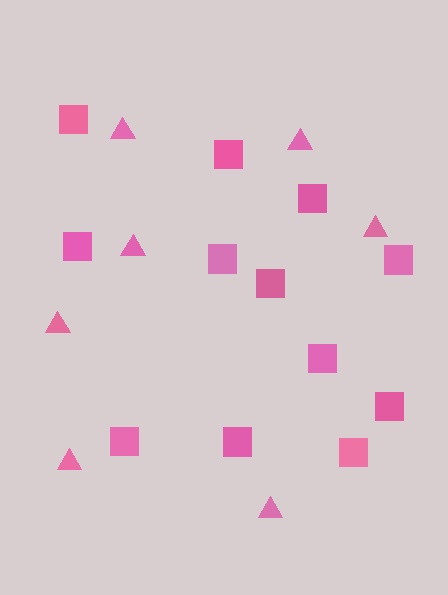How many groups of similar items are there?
There are 2 groups: one group of squares (12) and one group of triangles (7).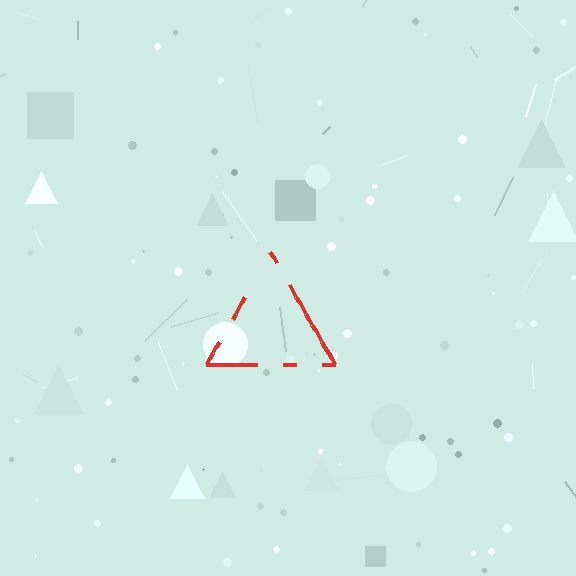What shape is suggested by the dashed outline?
The dashed outline suggests a triangle.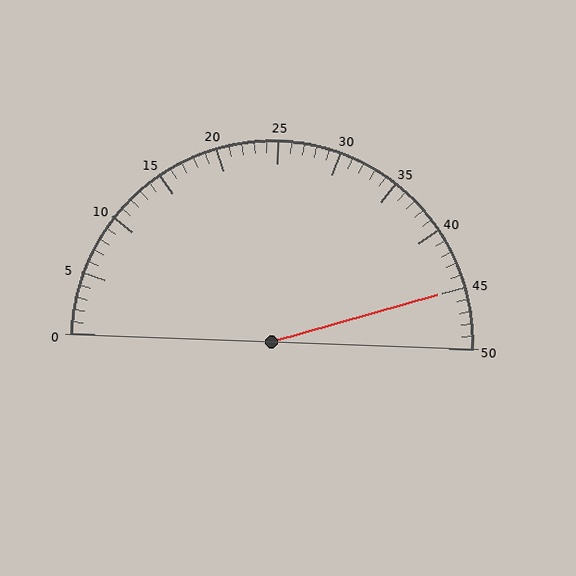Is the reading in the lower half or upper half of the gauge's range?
The reading is in the upper half of the range (0 to 50).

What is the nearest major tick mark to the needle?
The nearest major tick mark is 45.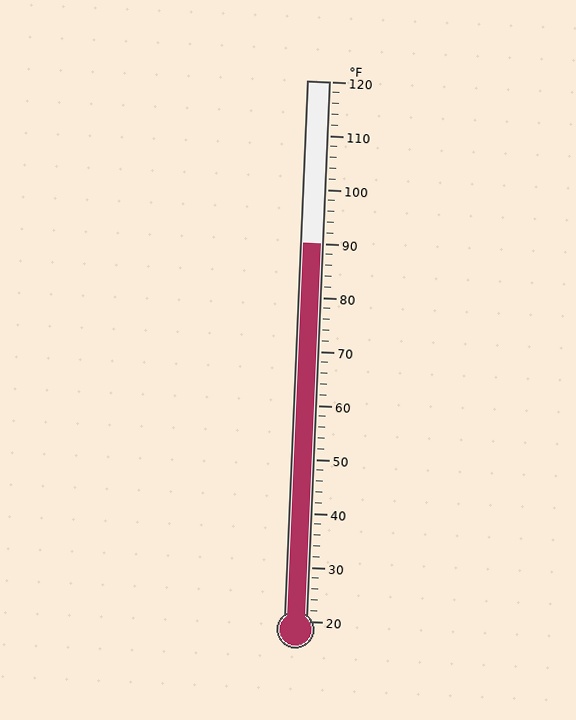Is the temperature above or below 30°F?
The temperature is above 30°F.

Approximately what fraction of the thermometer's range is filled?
The thermometer is filled to approximately 70% of its range.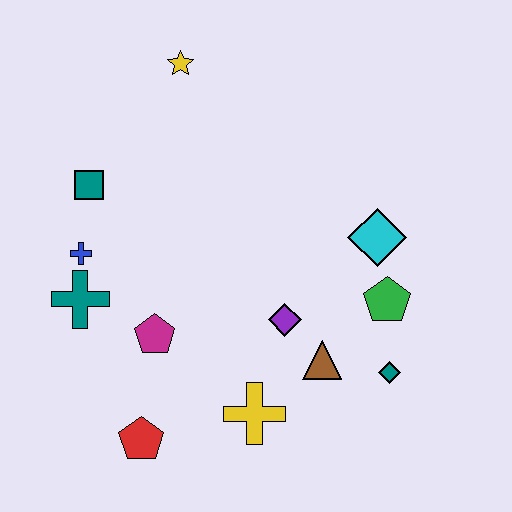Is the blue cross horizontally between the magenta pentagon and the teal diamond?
No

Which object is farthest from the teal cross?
The teal diamond is farthest from the teal cross.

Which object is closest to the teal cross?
The blue cross is closest to the teal cross.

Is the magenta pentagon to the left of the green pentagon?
Yes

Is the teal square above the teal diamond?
Yes